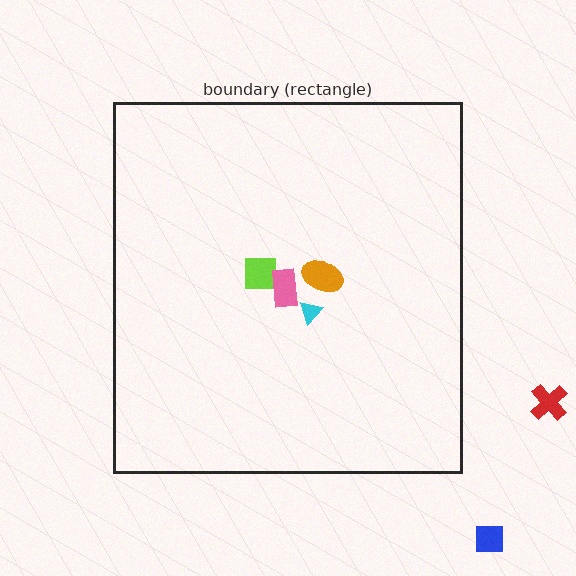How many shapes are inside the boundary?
4 inside, 2 outside.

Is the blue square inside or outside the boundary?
Outside.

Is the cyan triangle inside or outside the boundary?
Inside.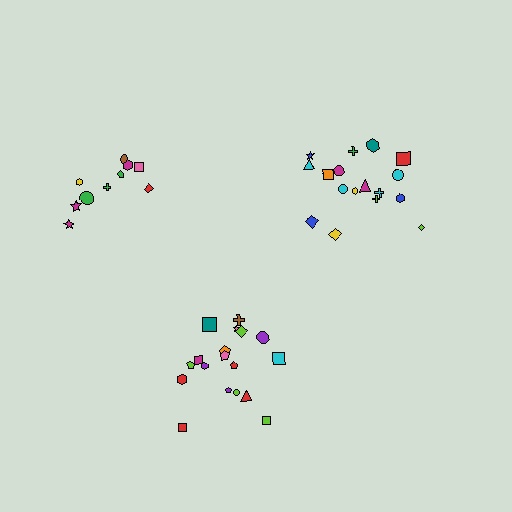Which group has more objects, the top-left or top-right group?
The top-right group.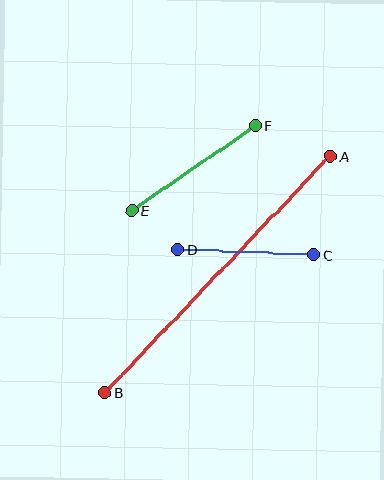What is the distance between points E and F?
The distance is approximately 150 pixels.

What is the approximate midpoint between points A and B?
The midpoint is at approximately (217, 275) pixels.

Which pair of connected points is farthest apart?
Points A and B are farthest apart.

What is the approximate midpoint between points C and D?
The midpoint is at approximately (245, 252) pixels.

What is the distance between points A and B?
The distance is approximately 327 pixels.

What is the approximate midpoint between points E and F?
The midpoint is at approximately (194, 168) pixels.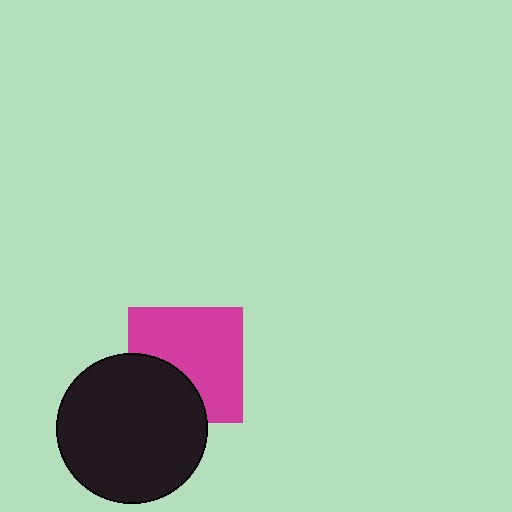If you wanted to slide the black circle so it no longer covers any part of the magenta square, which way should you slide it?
Slide it toward the lower-left — that is the most direct way to separate the two shapes.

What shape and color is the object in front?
The object in front is a black circle.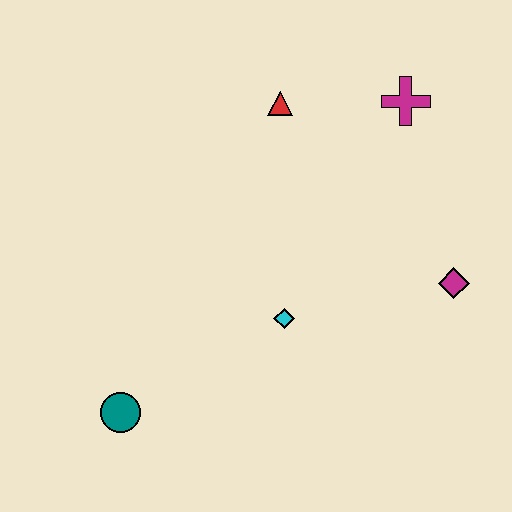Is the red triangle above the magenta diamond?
Yes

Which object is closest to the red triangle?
The magenta cross is closest to the red triangle.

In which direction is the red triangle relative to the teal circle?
The red triangle is above the teal circle.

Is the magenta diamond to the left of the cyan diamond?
No